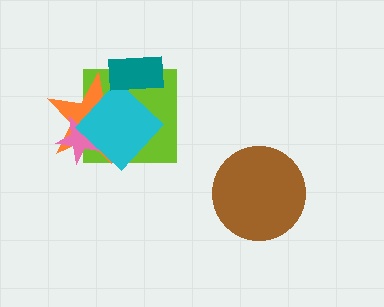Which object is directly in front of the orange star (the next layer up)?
The pink star is directly in front of the orange star.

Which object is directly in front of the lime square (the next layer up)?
The orange star is directly in front of the lime square.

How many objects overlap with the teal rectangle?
2 objects overlap with the teal rectangle.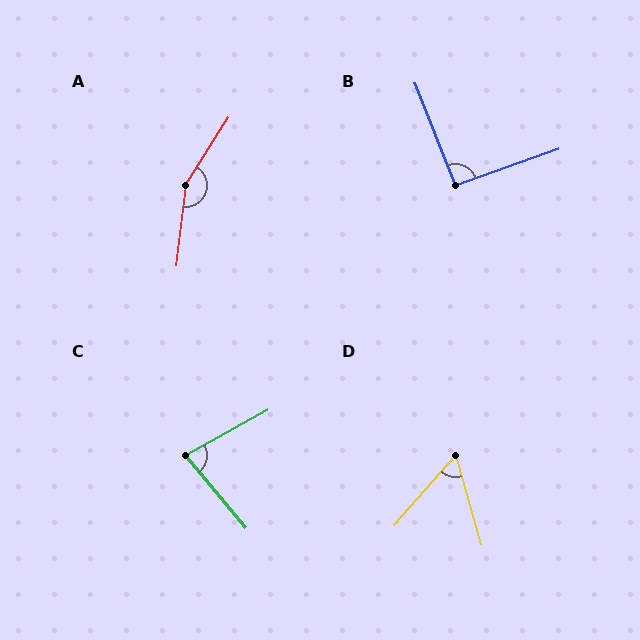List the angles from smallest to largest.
D (57°), C (79°), B (92°), A (155°).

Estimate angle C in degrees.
Approximately 79 degrees.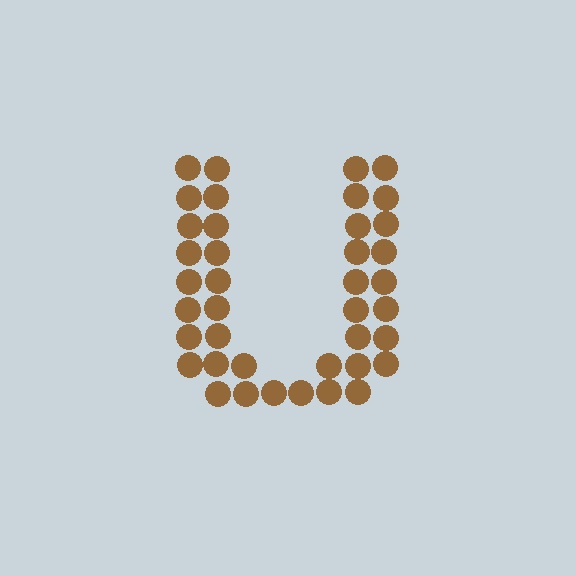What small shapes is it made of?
It is made of small circles.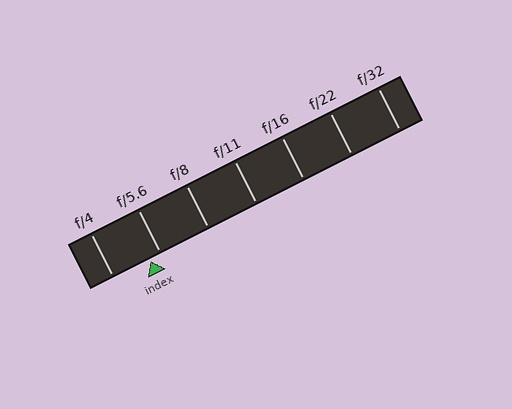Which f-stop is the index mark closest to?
The index mark is closest to f/5.6.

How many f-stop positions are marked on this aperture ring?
There are 7 f-stop positions marked.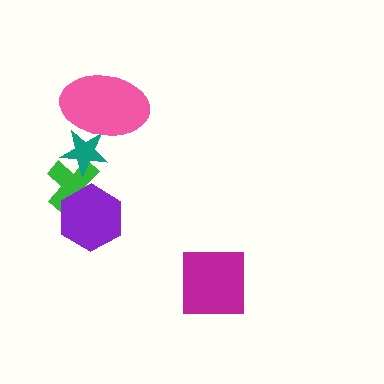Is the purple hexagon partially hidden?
No, no other shape covers it.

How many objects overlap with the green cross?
2 objects overlap with the green cross.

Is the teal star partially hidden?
Yes, it is partially covered by another shape.